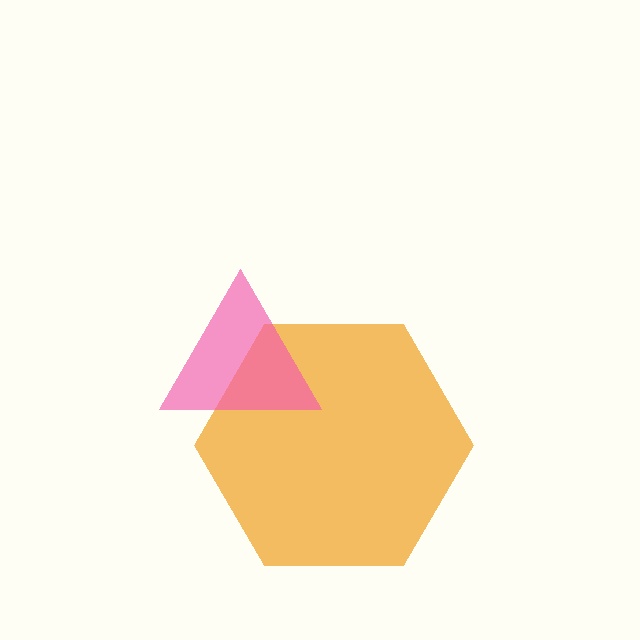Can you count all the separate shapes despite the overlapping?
Yes, there are 2 separate shapes.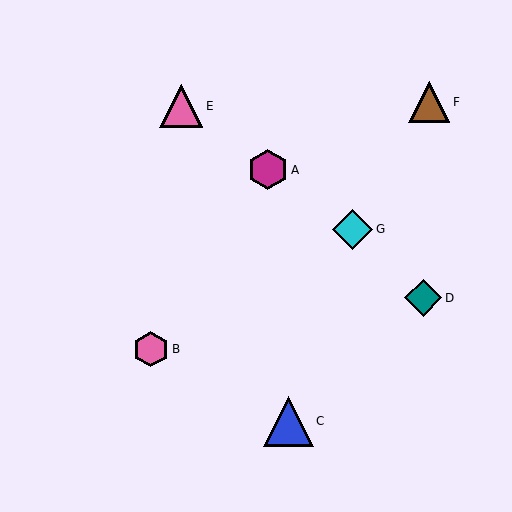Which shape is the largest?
The blue triangle (labeled C) is the largest.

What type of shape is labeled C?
Shape C is a blue triangle.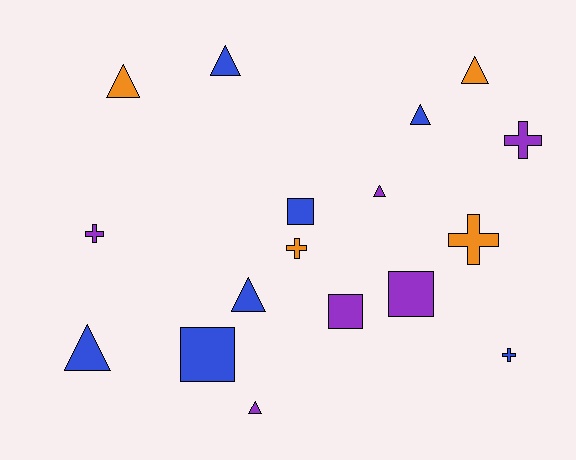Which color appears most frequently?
Blue, with 7 objects.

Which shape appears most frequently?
Triangle, with 8 objects.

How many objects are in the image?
There are 17 objects.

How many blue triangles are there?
There are 4 blue triangles.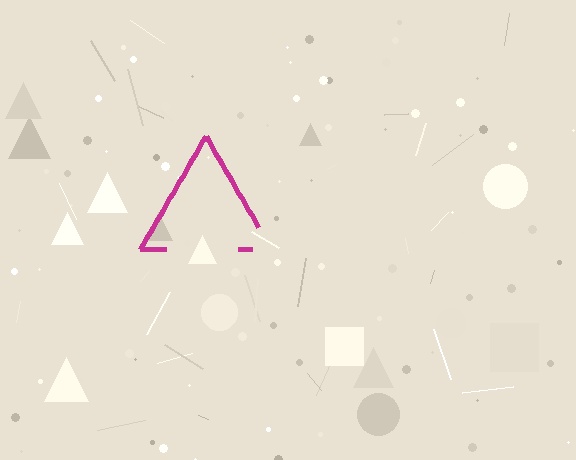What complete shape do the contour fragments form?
The contour fragments form a triangle.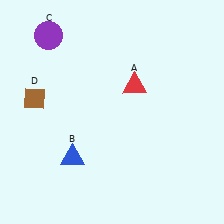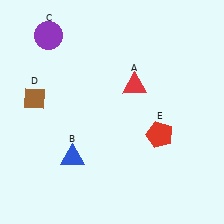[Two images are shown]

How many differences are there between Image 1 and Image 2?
There is 1 difference between the two images.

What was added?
A red pentagon (E) was added in Image 2.